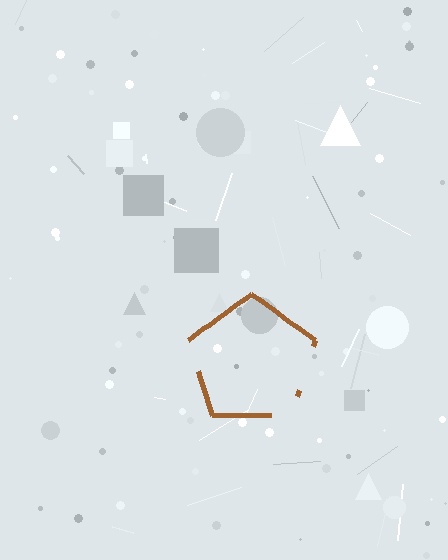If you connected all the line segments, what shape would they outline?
They would outline a pentagon.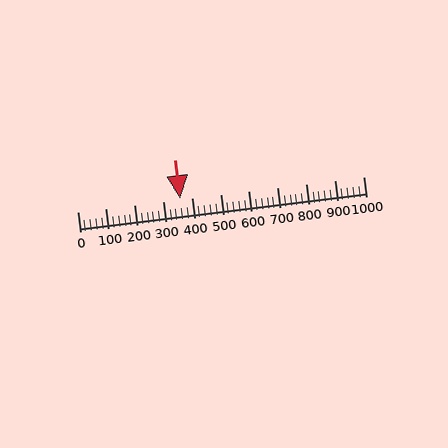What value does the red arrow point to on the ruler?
The red arrow points to approximately 361.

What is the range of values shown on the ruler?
The ruler shows values from 0 to 1000.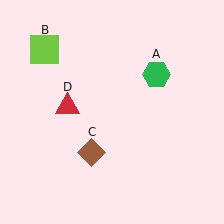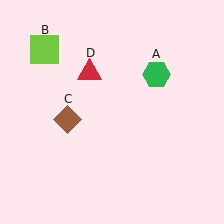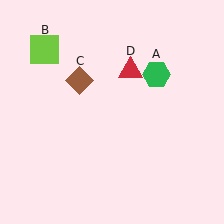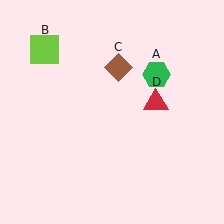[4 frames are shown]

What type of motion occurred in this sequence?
The brown diamond (object C), red triangle (object D) rotated clockwise around the center of the scene.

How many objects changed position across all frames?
2 objects changed position: brown diamond (object C), red triangle (object D).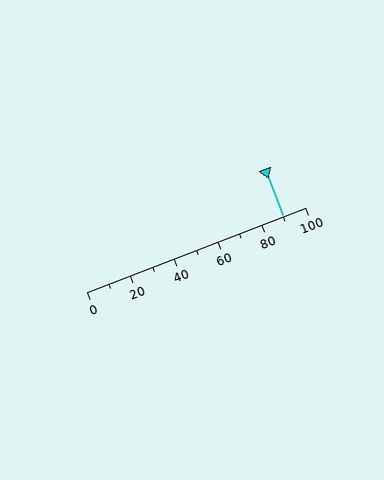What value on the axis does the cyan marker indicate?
The marker indicates approximately 90.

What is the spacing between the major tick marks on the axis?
The major ticks are spaced 20 apart.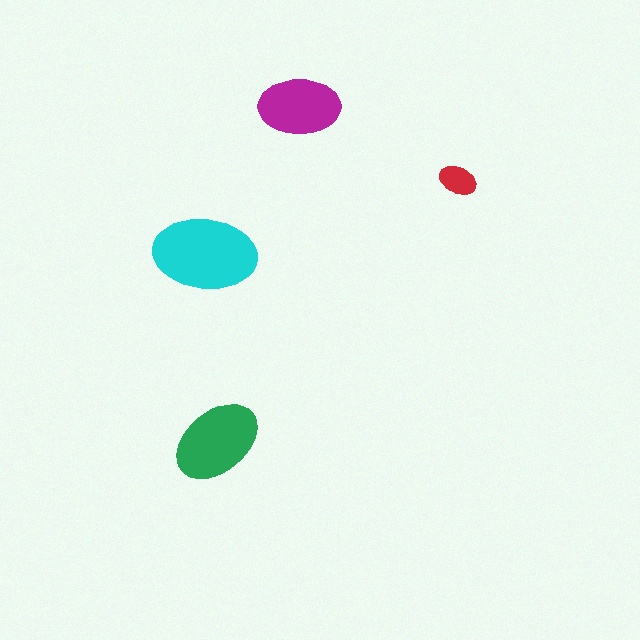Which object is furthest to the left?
The cyan ellipse is leftmost.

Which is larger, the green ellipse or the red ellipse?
The green one.